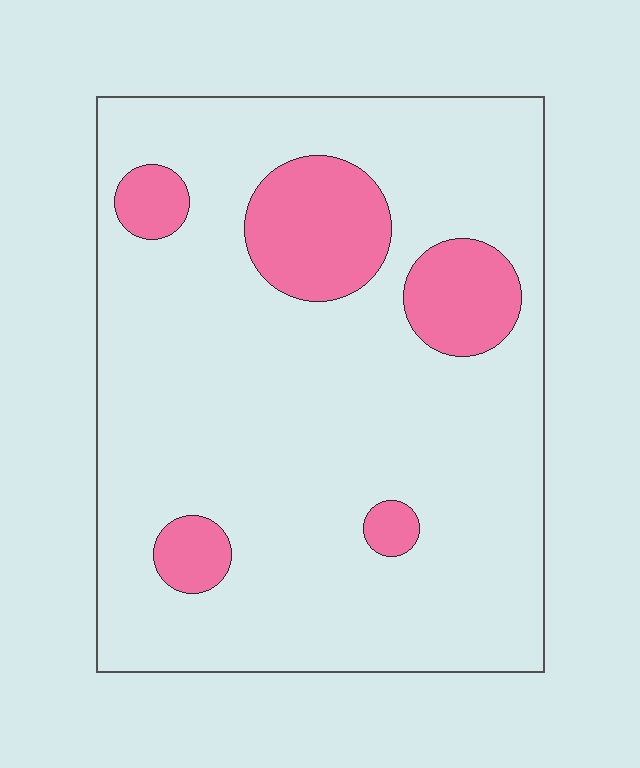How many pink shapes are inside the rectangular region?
5.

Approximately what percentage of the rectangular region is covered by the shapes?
Approximately 15%.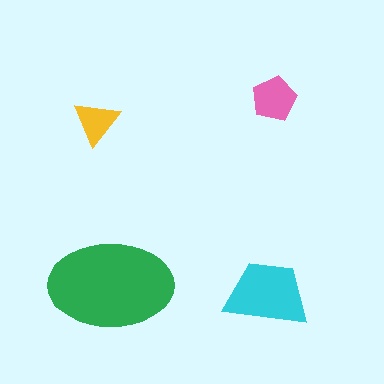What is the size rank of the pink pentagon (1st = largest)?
3rd.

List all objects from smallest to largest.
The yellow triangle, the pink pentagon, the cyan trapezoid, the green ellipse.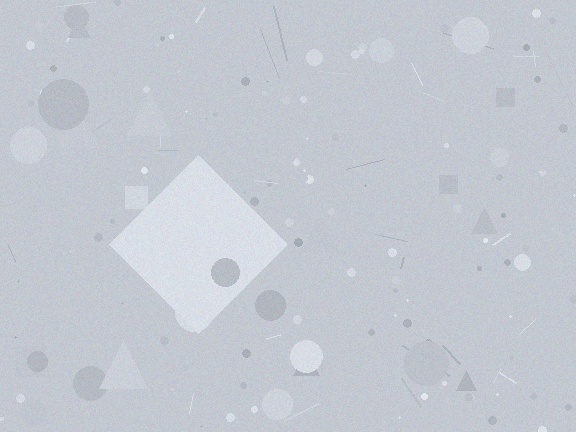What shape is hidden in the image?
A diamond is hidden in the image.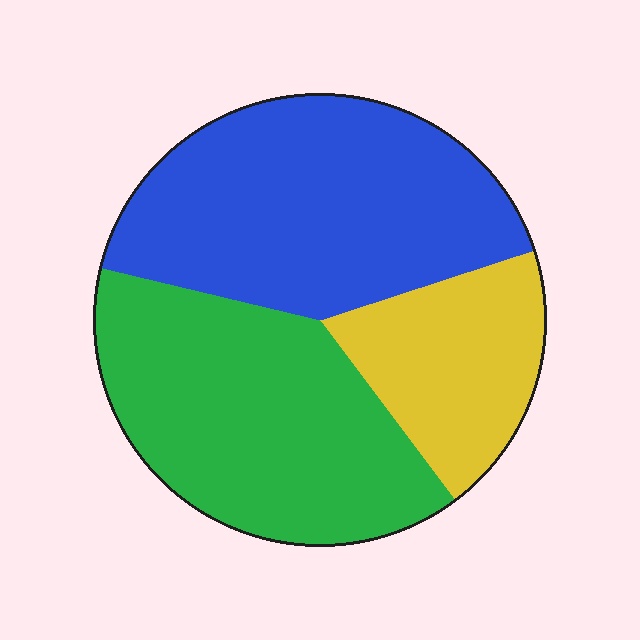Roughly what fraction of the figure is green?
Green takes up about two fifths (2/5) of the figure.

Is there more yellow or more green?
Green.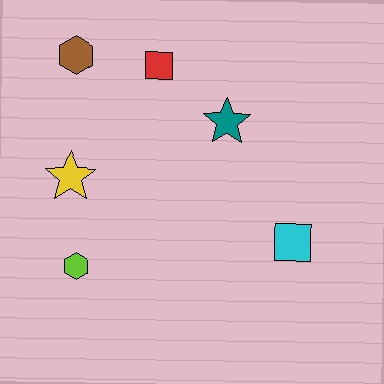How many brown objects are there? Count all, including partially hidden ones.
There is 1 brown object.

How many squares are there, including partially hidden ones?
There are 2 squares.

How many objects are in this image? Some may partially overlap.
There are 6 objects.